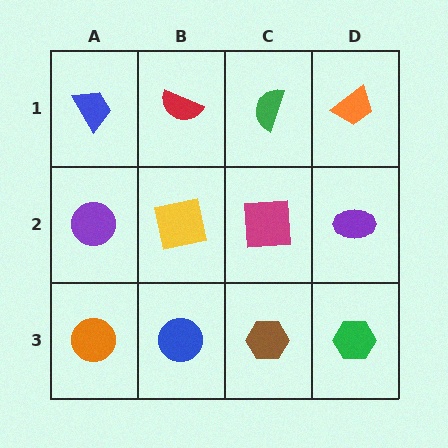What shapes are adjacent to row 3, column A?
A purple circle (row 2, column A), a blue circle (row 3, column B).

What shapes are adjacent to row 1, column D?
A purple ellipse (row 2, column D), a green semicircle (row 1, column C).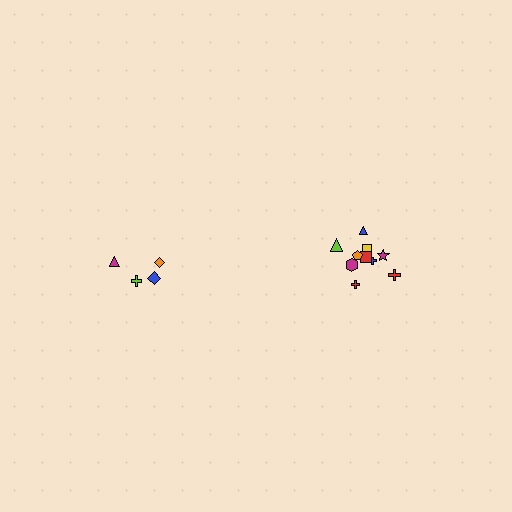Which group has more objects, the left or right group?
The right group.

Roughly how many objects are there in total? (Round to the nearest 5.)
Roughly 15 objects in total.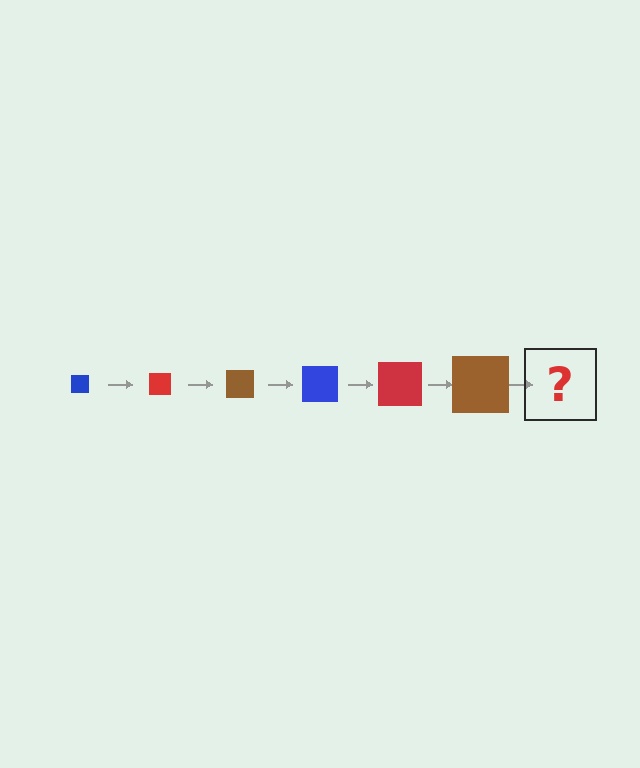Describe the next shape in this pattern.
It should be a blue square, larger than the previous one.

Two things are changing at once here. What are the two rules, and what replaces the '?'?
The two rules are that the square grows larger each step and the color cycles through blue, red, and brown. The '?' should be a blue square, larger than the previous one.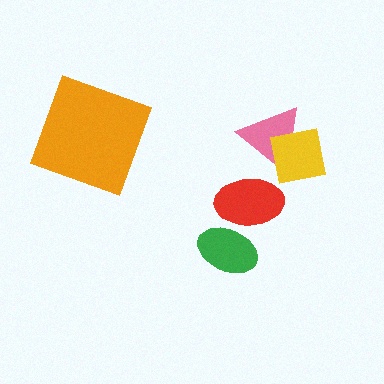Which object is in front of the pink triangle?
The yellow square is in front of the pink triangle.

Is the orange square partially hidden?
No, no other shape covers it.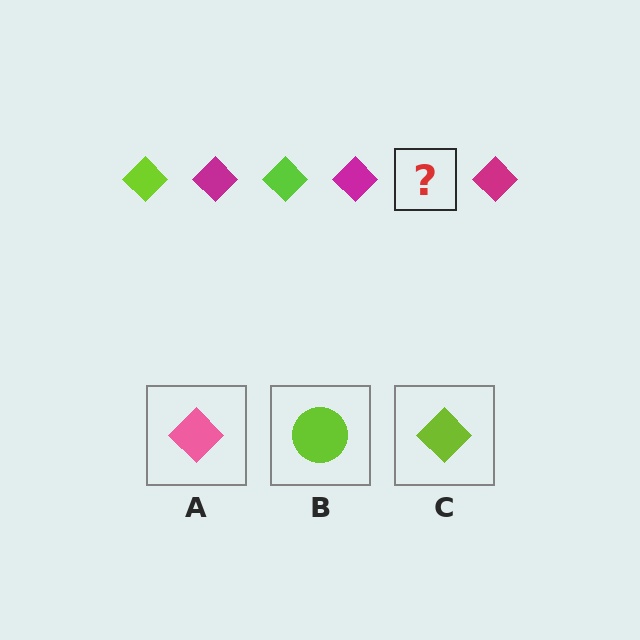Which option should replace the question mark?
Option C.